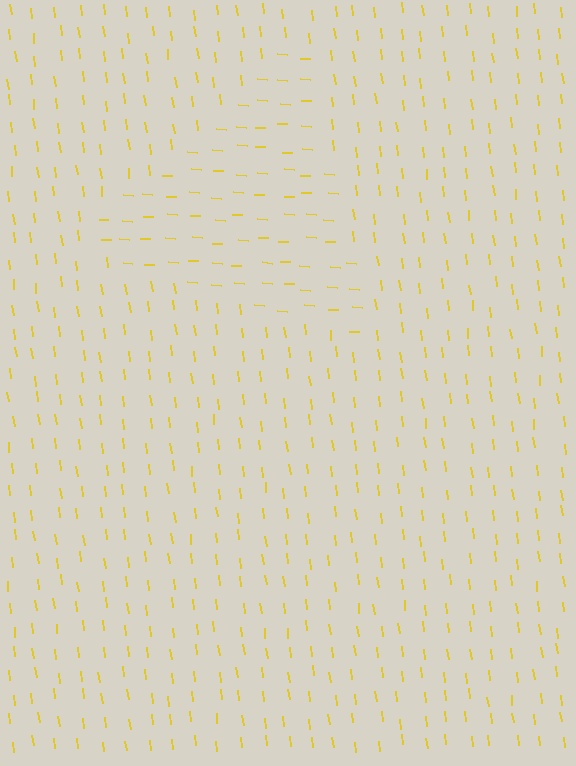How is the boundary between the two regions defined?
The boundary is defined purely by a change in line orientation (approximately 80 degrees difference). All lines are the same color and thickness.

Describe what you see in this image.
The image is filled with small yellow line segments. A triangle region in the image has lines oriented differently from the surrounding lines, creating a visible texture boundary.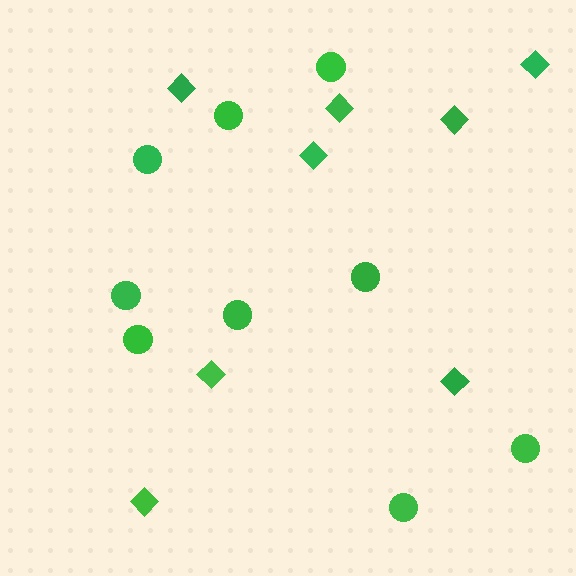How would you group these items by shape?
There are 2 groups: one group of circles (9) and one group of diamonds (8).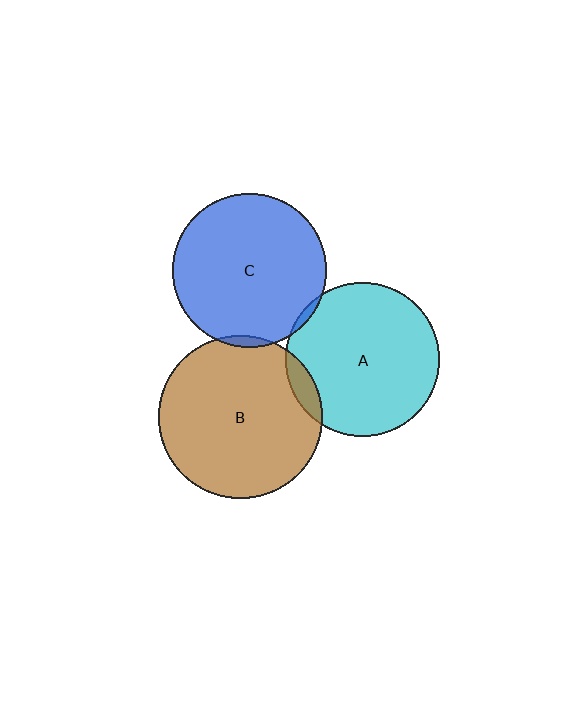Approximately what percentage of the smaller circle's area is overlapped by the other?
Approximately 5%.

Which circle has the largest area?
Circle B (brown).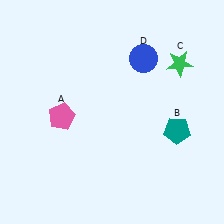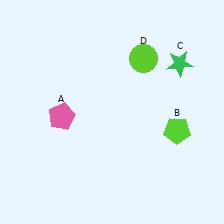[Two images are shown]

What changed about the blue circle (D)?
In Image 1, D is blue. In Image 2, it changed to lime.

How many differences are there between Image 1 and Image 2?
There are 2 differences between the two images.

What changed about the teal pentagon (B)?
In Image 1, B is teal. In Image 2, it changed to lime.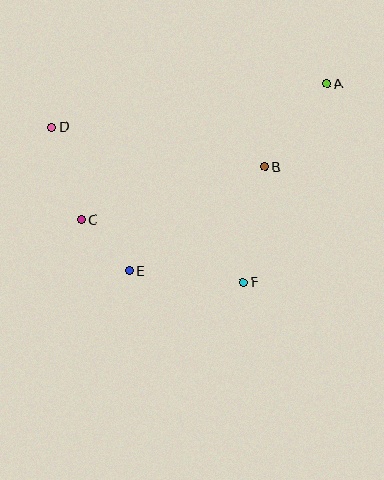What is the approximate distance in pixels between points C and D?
The distance between C and D is approximately 97 pixels.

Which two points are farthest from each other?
Points A and C are farthest from each other.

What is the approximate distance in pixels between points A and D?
The distance between A and D is approximately 279 pixels.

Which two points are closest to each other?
Points C and E are closest to each other.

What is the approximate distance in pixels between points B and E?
The distance between B and E is approximately 171 pixels.